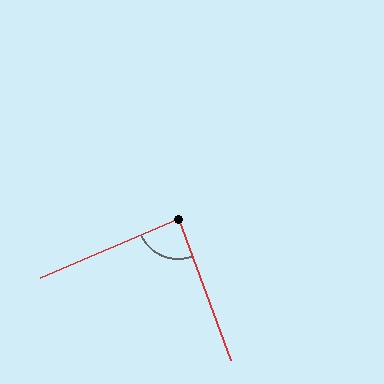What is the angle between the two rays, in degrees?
Approximately 87 degrees.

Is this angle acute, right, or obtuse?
It is approximately a right angle.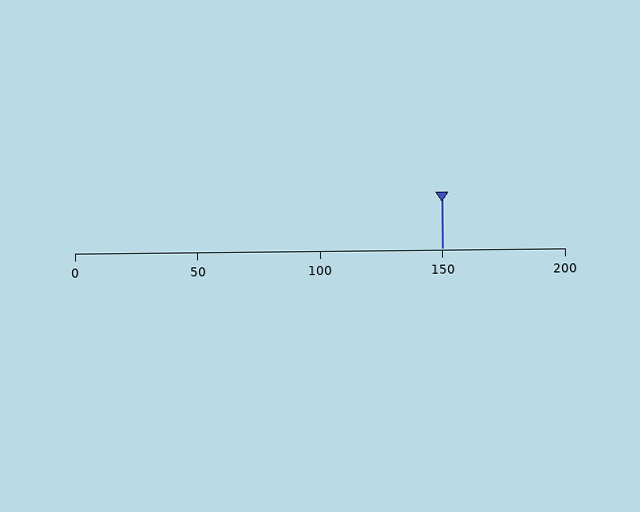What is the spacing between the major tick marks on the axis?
The major ticks are spaced 50 apart.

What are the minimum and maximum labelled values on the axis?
The axis runs from 0 to 200.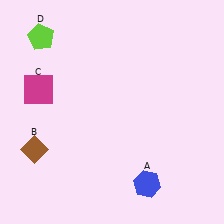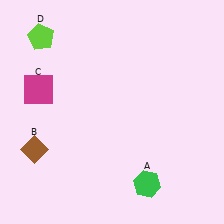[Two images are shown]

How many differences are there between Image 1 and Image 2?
There is 1 difference between the two images.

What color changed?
The hexagon (A) changed from blue in Image 1 to green in Image 2.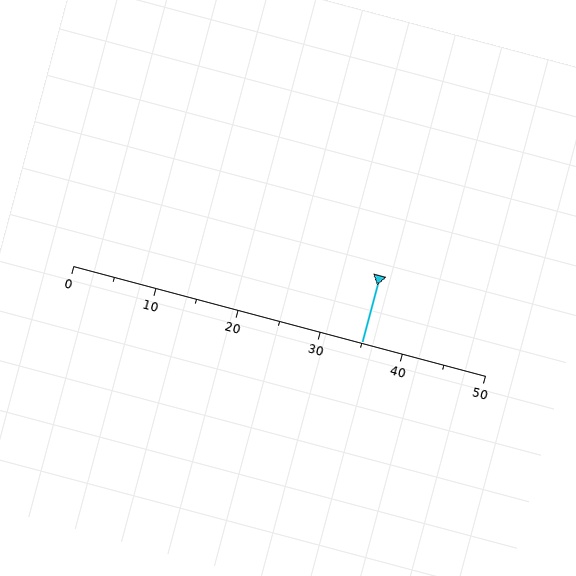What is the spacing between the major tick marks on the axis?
The major ticks are spaced 10 apart.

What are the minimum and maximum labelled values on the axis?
The axis runs from 0 to 50.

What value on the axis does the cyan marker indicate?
The marker indicates approximately 35.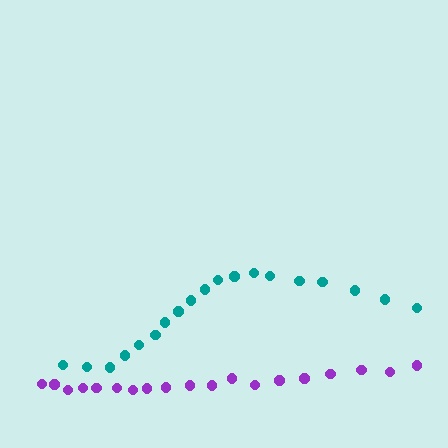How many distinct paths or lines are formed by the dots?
There are 2 distinct paths.